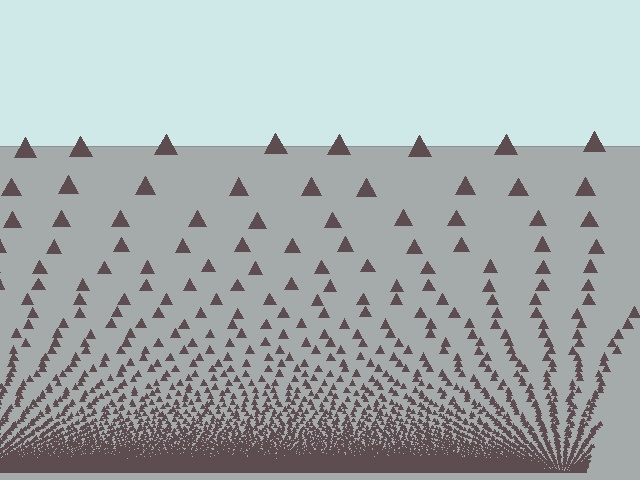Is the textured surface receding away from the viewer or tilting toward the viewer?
The surface appears to tilt toward the viewer. Texture elements get larger and sparser toward the top.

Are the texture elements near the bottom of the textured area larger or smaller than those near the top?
Smaller. The gradient is inverted — elements near the bottom are smaller and denser.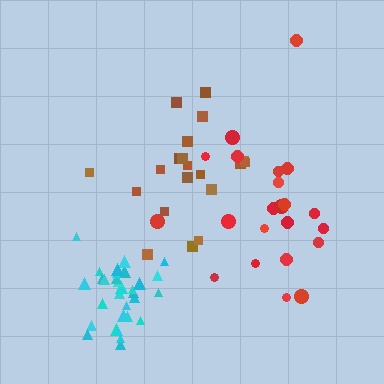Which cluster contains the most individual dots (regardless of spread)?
Cyan (31).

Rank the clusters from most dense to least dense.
cyan, brown, red.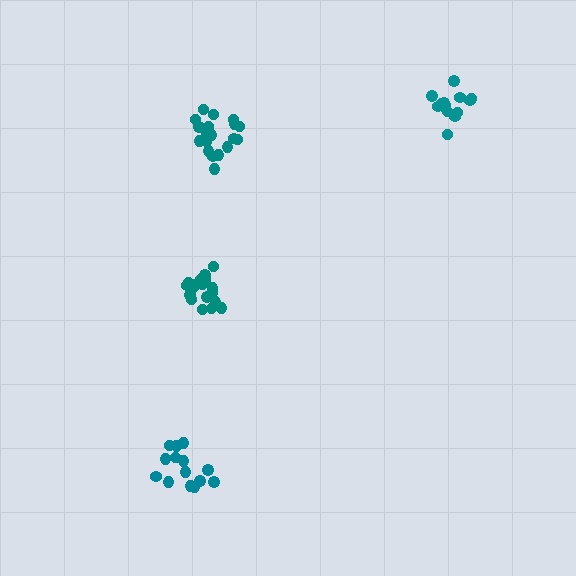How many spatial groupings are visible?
There are 4 spatial groupings.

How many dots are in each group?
Group 1: 19 dots, Group 2: 19 dots, Group 3: 14 dots, Group 4: 14 dots (66 total).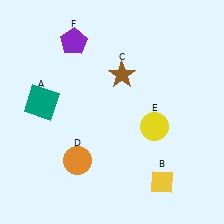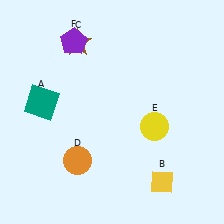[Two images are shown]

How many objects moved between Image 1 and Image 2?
1 object moved between the two images.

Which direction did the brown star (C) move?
The brown star (C) moved left.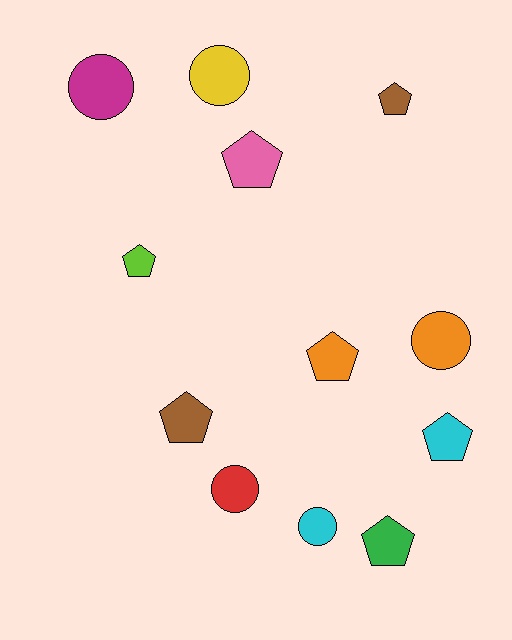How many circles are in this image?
There are 5 circles.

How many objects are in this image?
There are 12 objects.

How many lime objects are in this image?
There is 1 lime object.